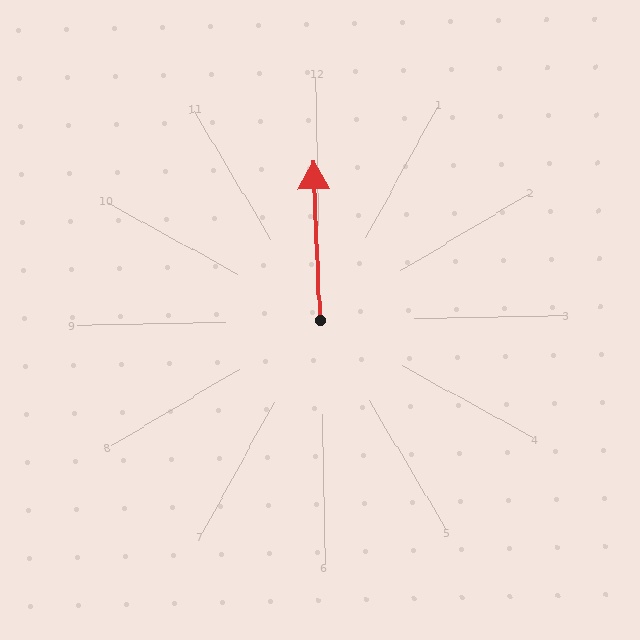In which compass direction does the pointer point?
North.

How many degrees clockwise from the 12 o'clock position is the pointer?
Approximately 359 degrees.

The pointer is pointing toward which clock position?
Roughly 12 o'clock.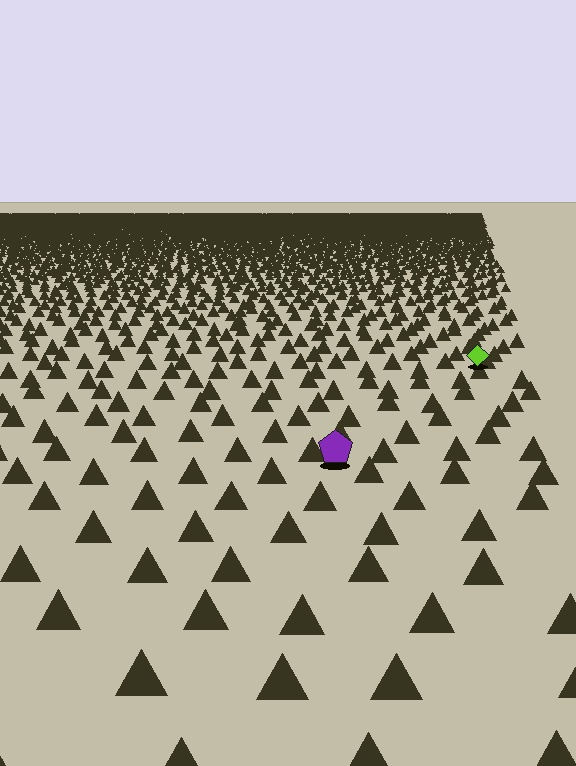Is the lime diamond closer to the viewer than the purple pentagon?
No. The purple pentagon is closer — you can tell from the texture gradient: the ground texture is coarser near it.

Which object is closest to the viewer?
The purple pentagon is closest. The texture marks near it are larger and more spread out.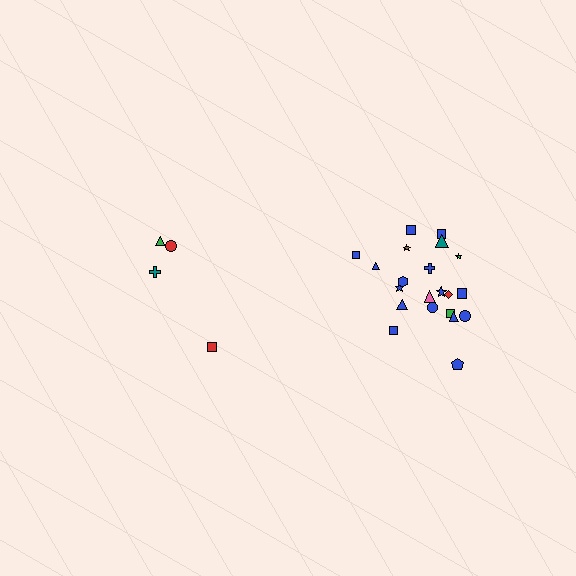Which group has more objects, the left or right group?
The right group.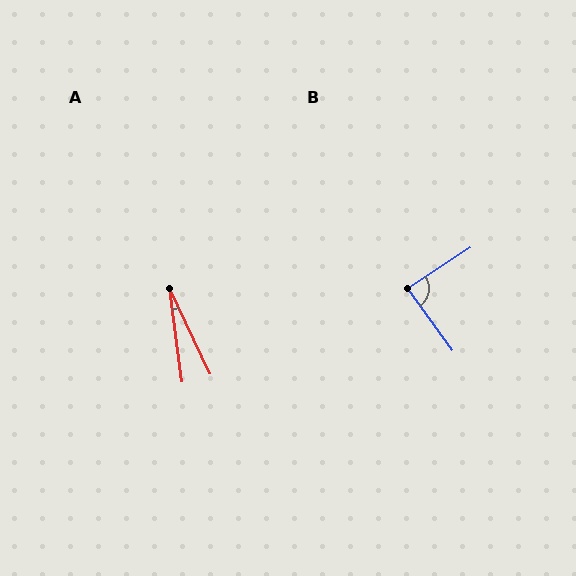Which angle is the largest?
B, at approximately 87 degrees.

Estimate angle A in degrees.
Approximately 18 degrees.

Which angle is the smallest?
A, at approximately 18 degrees.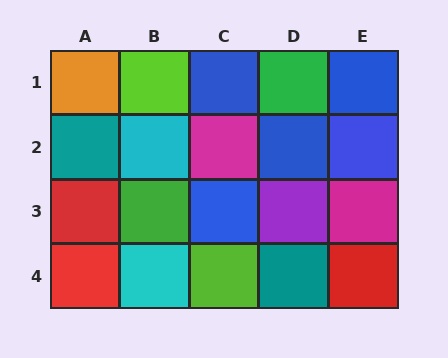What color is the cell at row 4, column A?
Red.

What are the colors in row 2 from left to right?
Teal, cyan, magenta, blue, blue.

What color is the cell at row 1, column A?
Orange.